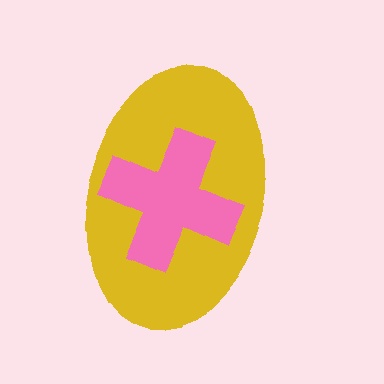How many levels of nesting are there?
2.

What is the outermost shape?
The yellow ellipse.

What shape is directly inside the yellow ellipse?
The pink cross.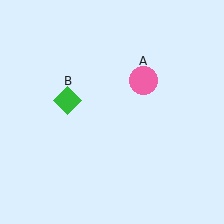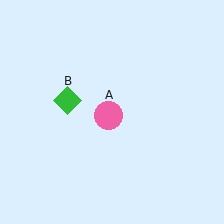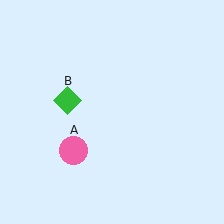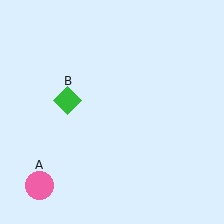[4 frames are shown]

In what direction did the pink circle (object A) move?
The pink circle (object A) moved down and to the left.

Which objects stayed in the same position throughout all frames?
Green diamond (object B) remained stationary.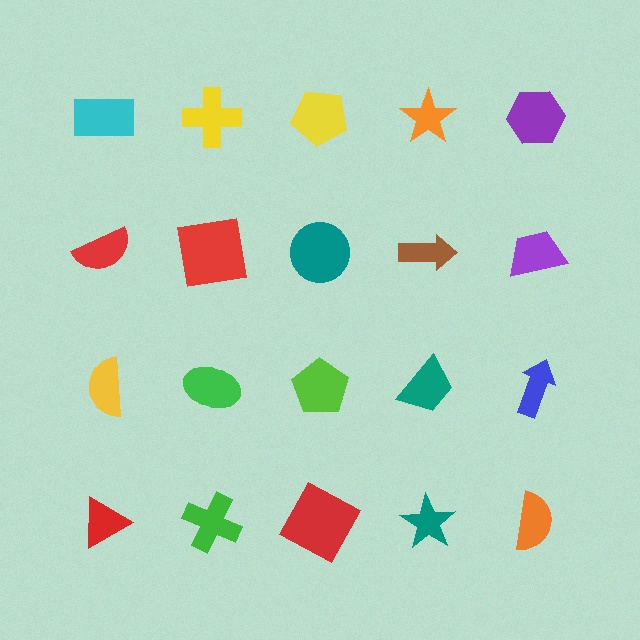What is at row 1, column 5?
A purple hexagon.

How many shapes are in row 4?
5 shapes.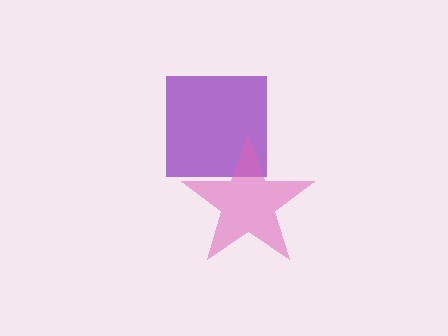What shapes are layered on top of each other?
The layered shapes are: a purple square, a pink star.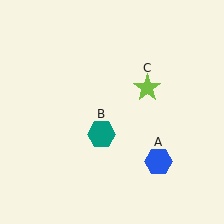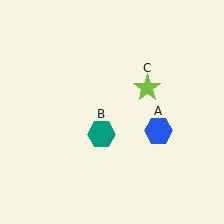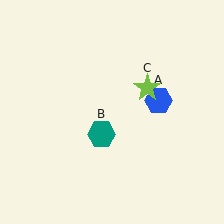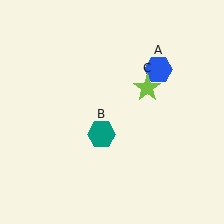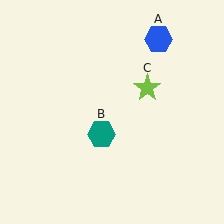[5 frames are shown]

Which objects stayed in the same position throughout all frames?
Teal hexagon (object B) and lime star (object C) remained stationary.